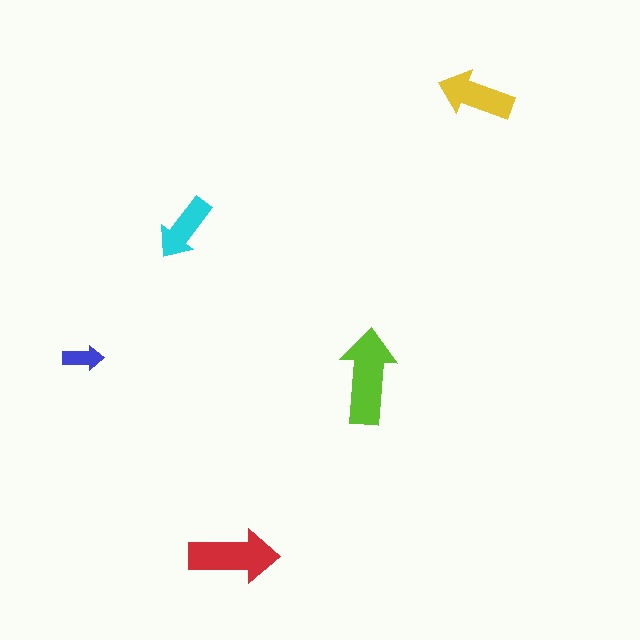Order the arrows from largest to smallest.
the lime one, the red one, the yellow one, the cyan one, the blue one.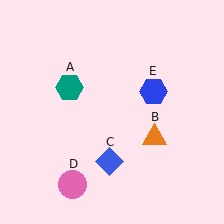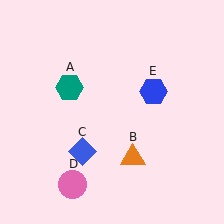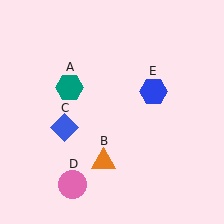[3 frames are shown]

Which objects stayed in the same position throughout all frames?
Teal hexagon (object A) and pink circle (object D) and blue hexagon (object E) remained stationary.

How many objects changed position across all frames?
2 objects changed position: orange triangle (object B), blue diamond (object C).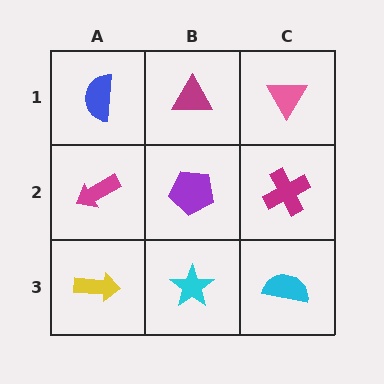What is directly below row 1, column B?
A purple pentagon.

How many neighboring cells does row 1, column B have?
3.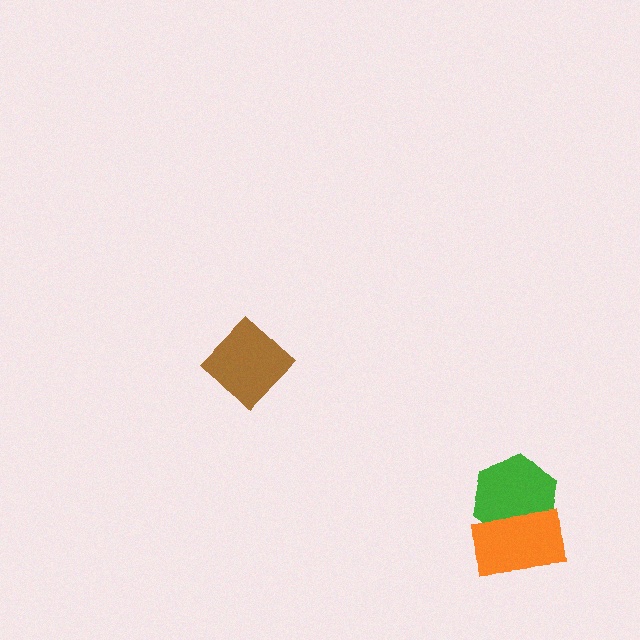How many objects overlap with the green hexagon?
1 object overlaps with the green hexagon.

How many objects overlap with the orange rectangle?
1 object overlaps with the orange rectangle.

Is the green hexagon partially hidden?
Yes, it is partially covered by another shape.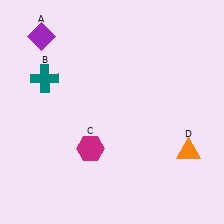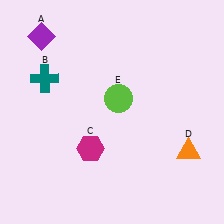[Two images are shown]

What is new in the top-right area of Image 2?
A lime circle (E) was added in the top-right area of Image 2.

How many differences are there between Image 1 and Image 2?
There is 1 difference between the two images.